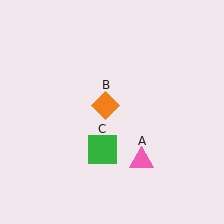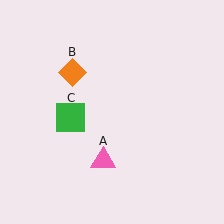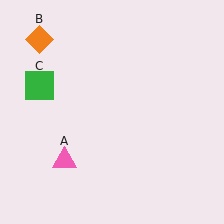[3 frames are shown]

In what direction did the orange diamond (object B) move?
The orange diamond (object B) moved up and to the left.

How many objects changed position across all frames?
3 objects changed position: pink triangle (object A), orange diamond (object B), green square (object C).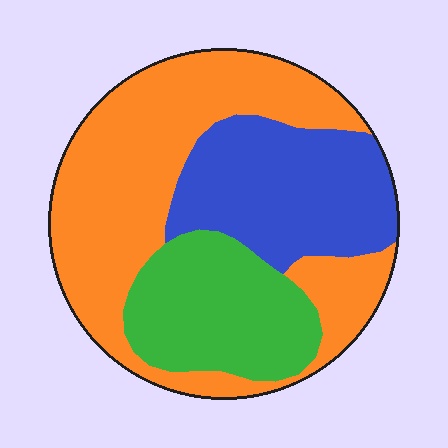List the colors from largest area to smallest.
From largest to smallest: orange, blue, green.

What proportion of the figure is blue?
Blue covers 27% of the figure.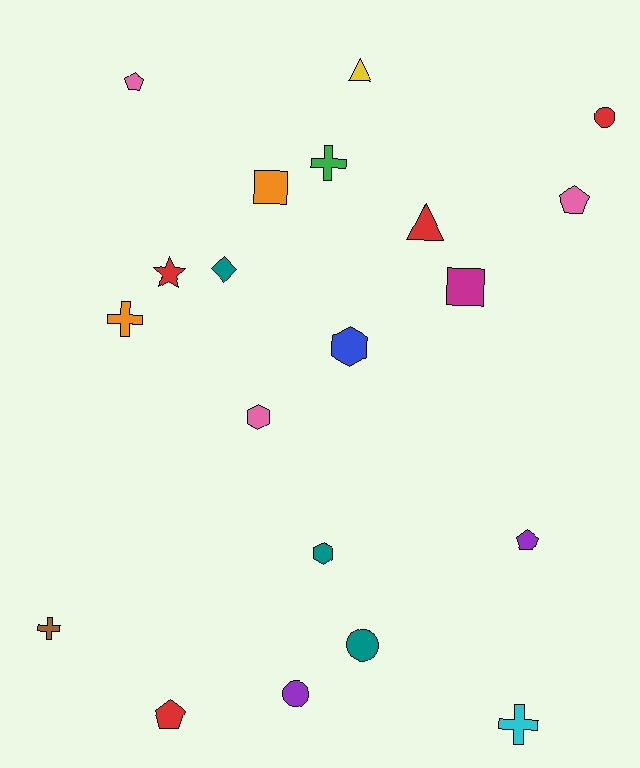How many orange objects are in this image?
There are 2 orange objects.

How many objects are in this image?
There are 20 objects.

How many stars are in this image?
There is 1 star.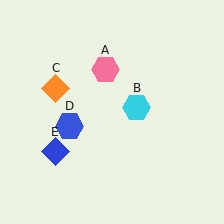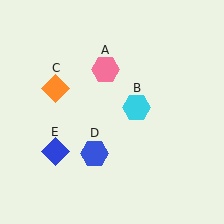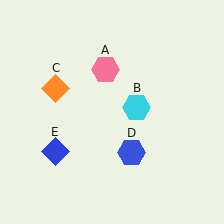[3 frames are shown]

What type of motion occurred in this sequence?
The blue hexagon (object D) rotated counterclockwise around the center of the scene.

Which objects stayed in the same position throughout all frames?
Pink hexagon (object A) and cyan hexagon (object B) and orange diamond (object C) and blue diamond (object E) remained stationary.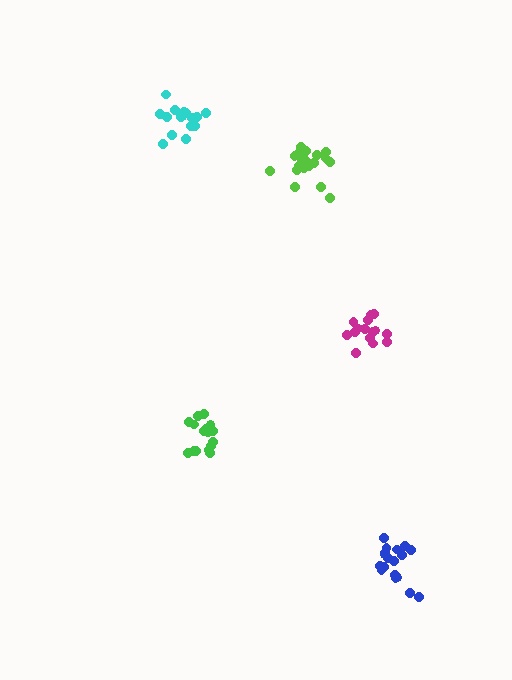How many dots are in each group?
Group 1: 18 dots, Group 2: 15 dots, Group 3: 16 dots, Group 4: 16 dots, Group 5: 19 dots (84 total).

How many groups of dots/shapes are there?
There are 5 groups.